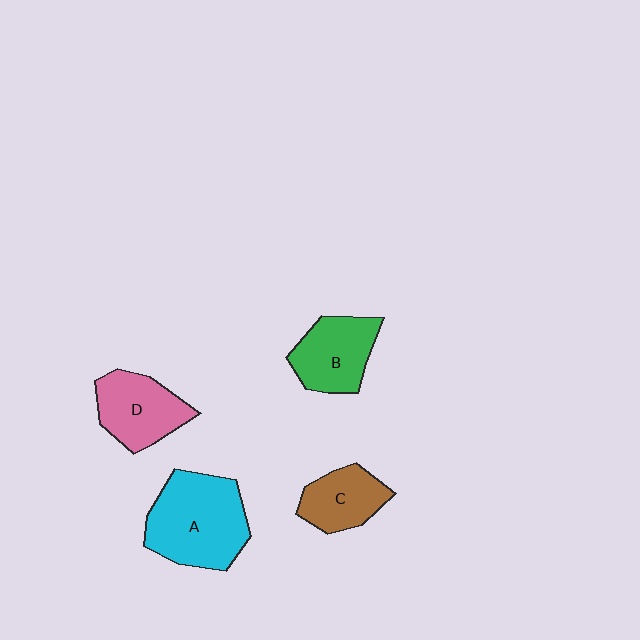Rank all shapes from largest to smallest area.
From largest to smallest: A (cyan), D (pink), B (green), C (brown).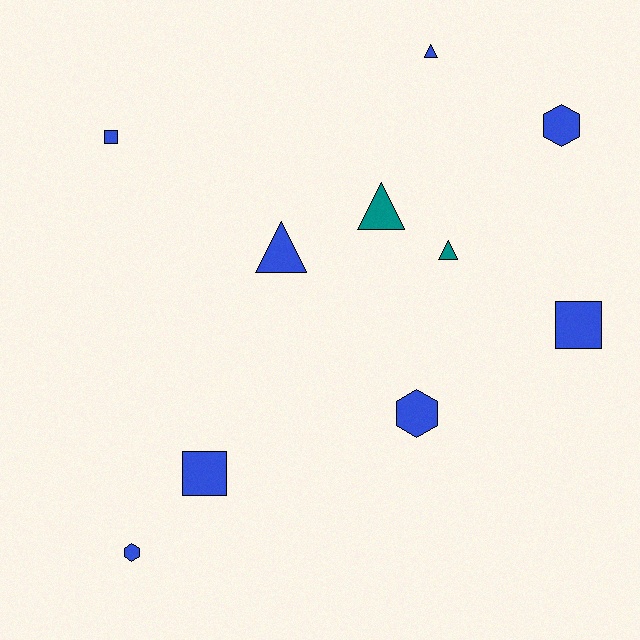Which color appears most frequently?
Blue, with 8 objects.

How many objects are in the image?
There are 10 objects.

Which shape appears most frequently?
Triangle, with 4 objects.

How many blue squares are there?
There are 3 blue squares.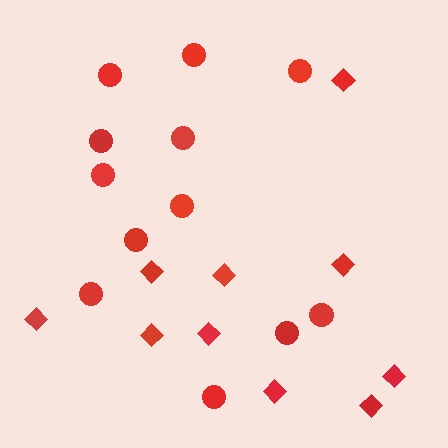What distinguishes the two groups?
There are 2 groups: one group of diamonds (10) and one group of circles (12).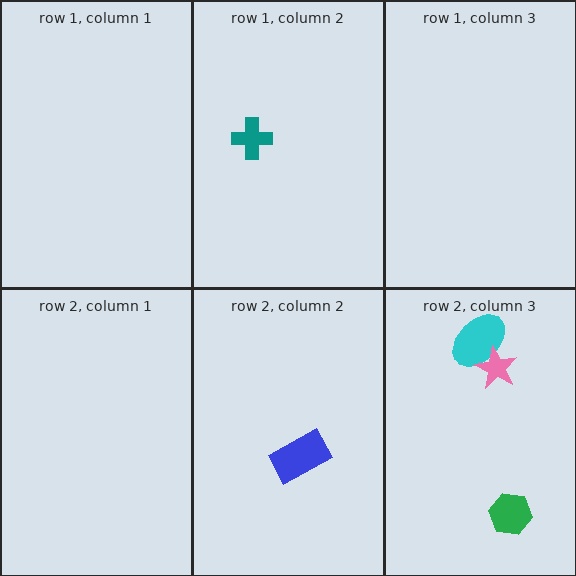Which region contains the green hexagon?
The row 2, column 3 region.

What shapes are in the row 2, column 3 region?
The cyan ellipse, the green hexagon, the pink star.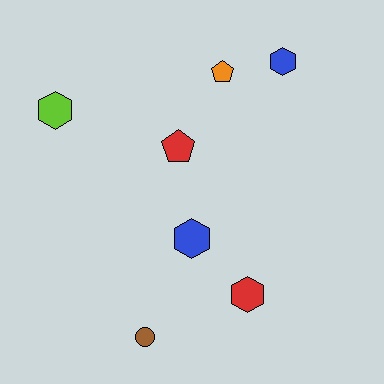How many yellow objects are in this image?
There are no yellow objects.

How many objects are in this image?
There are 7 objects.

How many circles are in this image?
There is 1 circle.